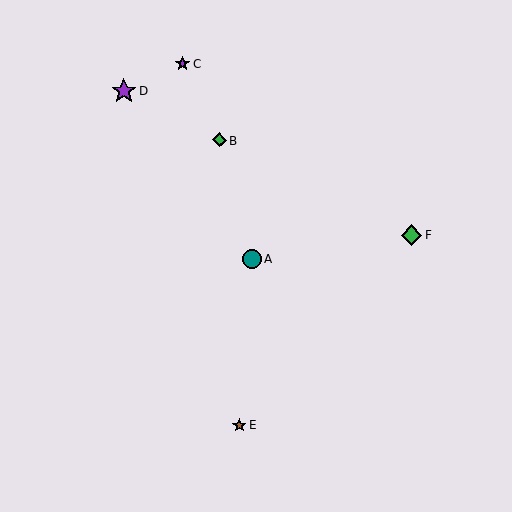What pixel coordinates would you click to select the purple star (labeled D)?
Click at (124, 91) to select the purple star D.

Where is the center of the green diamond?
The center of the green diamond is at (412, 235).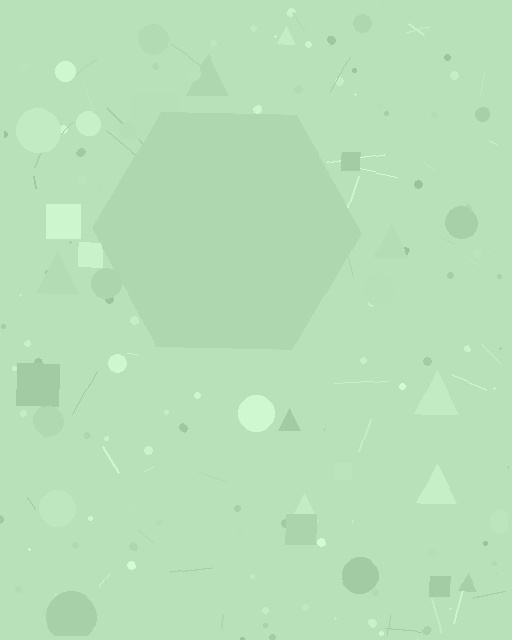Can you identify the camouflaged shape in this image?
The camouflaged shape is a hexagon.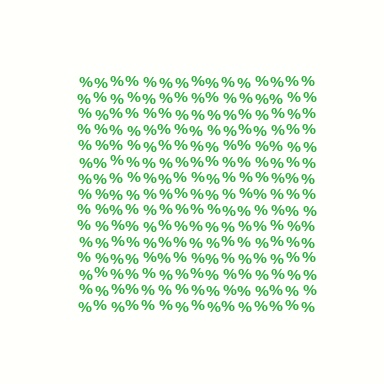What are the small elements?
The small elements are percent signs.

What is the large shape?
The large shape is a square.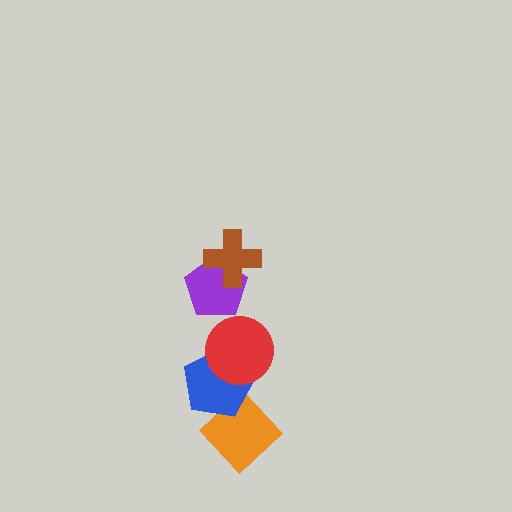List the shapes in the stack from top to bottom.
From top to bottom: the brown cross, the purple pentagon, the red circle, the blue pentagon, the orange diamond.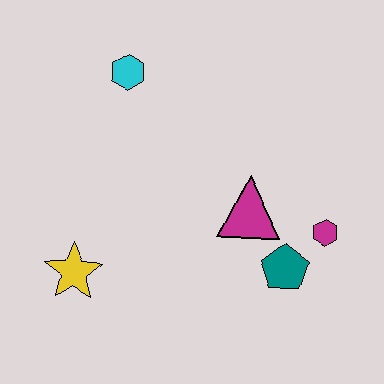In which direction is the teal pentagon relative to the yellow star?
The teal pentagon is to the right of the yellow star.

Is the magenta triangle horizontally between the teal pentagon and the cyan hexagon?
Yes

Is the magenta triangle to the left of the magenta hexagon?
Yes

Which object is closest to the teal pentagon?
The magenta hexagon is closest to the teal pentagon.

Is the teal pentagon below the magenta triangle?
Yes